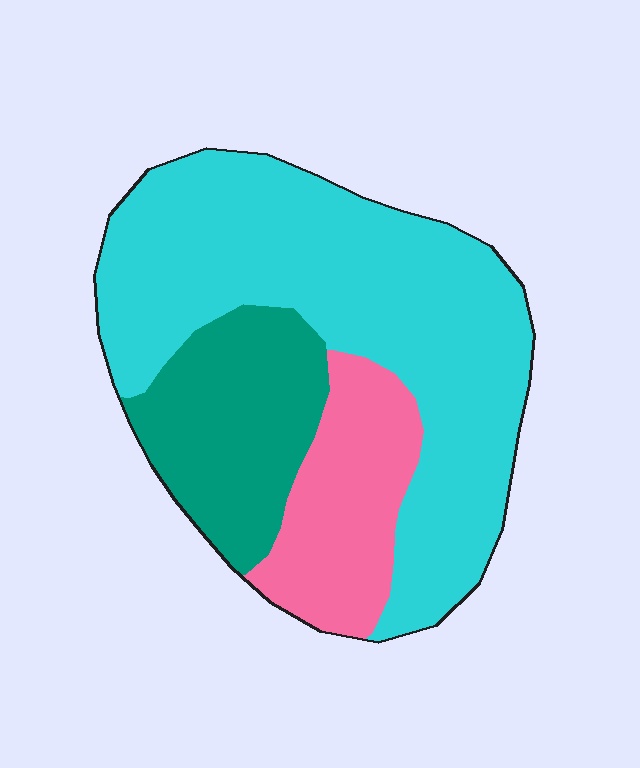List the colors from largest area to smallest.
From largest to smallest: cyan, teal, pink.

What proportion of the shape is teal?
Teal takes up less than a quarter of the shape.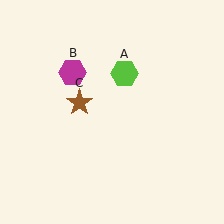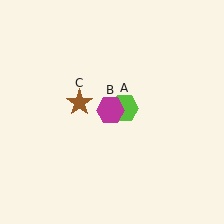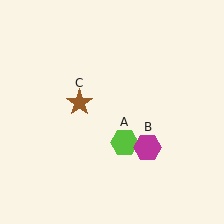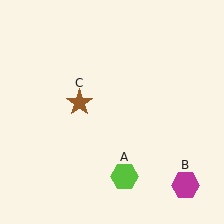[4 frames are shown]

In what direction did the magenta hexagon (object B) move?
The magenta hexagon (object B) moved down and to the right.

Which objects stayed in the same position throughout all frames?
Brown star (object C) remained stationary.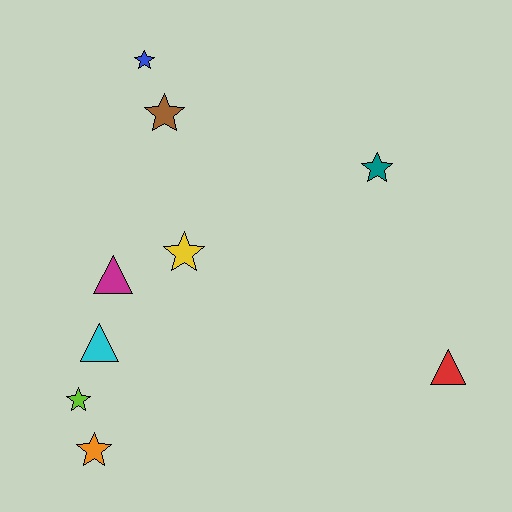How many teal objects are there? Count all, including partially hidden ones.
There is 1 teal object.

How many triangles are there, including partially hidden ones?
There are 3 triangles.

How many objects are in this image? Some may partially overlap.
There are 9 objects.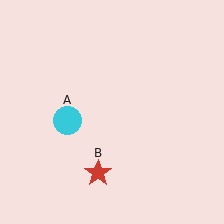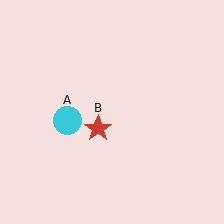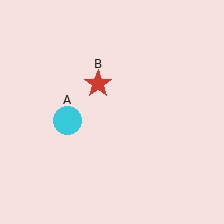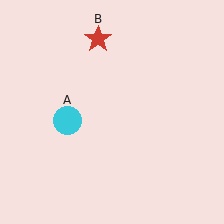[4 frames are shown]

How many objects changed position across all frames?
1 object changed position: red star (object B).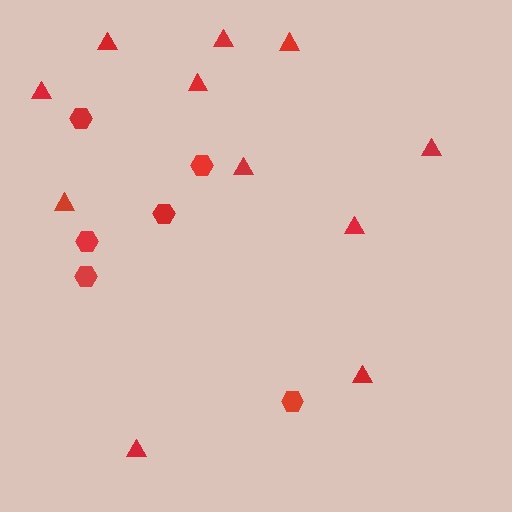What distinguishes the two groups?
There are 2 groups: one group of hexagons (6) and one group of triangles (11).